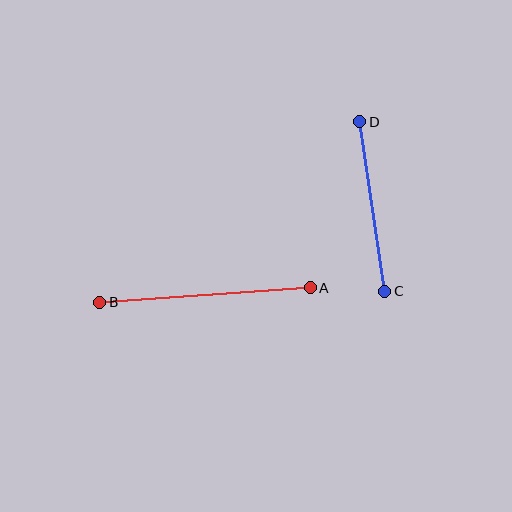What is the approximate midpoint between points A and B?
The midpoint is at approximately (205, 295) pixels.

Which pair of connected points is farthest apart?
Points A and B are farthest apart.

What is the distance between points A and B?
The distance is approximately 211 pixels.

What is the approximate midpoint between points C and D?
The midpoint is at approximately (372, 207) pixels.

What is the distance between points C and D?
The distance is approximately 171 pixels.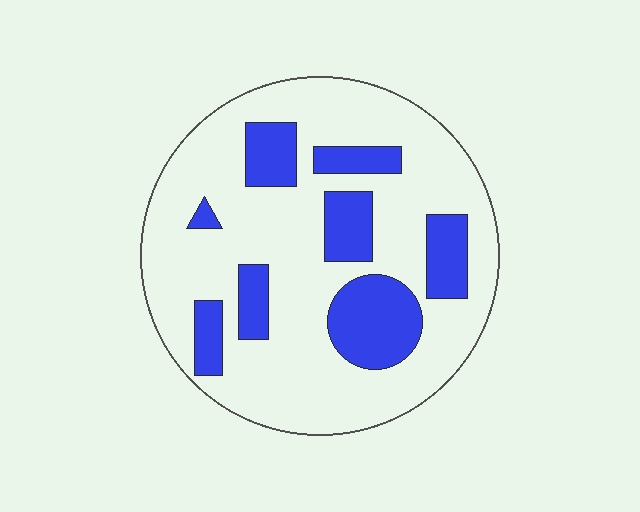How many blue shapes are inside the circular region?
8.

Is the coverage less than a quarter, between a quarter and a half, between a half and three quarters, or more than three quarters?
Less than a quarter.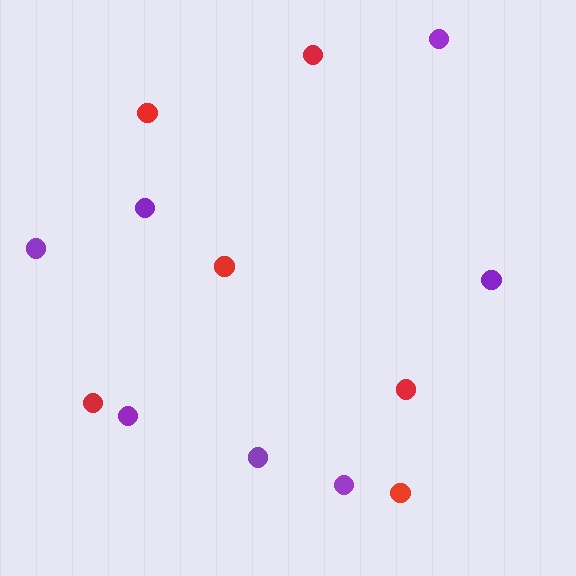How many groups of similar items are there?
There are 2 groups: one group of red circles (6) and one group of purple circles (7).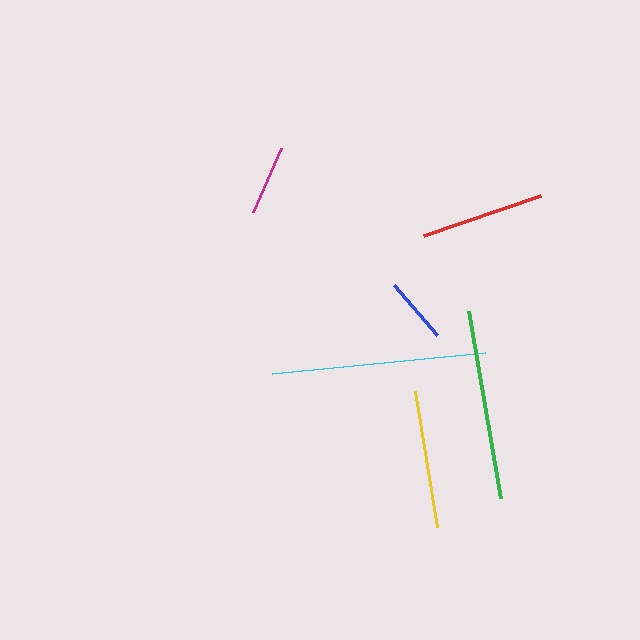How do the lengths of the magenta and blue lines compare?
The magenta and blue lines are approximately the same length.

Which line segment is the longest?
The cyan line is the longest at approximately 214 pixels.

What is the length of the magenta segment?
The magenta segment is approximately 70 pixels long.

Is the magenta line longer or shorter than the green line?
The green line is longer than the magenta line.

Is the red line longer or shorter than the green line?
The green line is longer than the red line.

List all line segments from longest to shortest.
From longest to shortest: cyan, green, yellow, red, magenta, blue.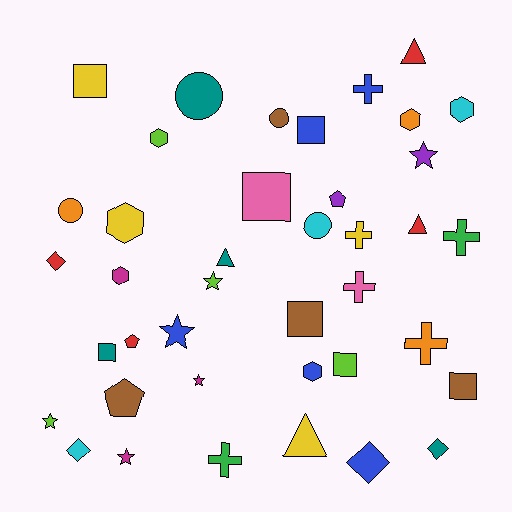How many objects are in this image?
There are 40 objects.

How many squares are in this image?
There are 7 squares.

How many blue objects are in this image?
There are 5 blue objects.